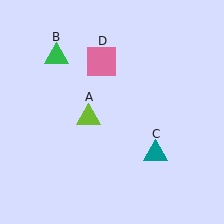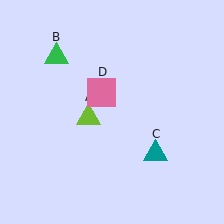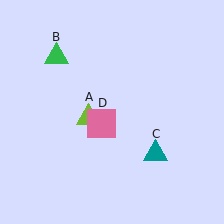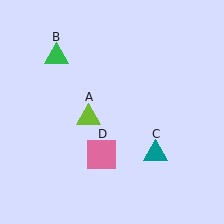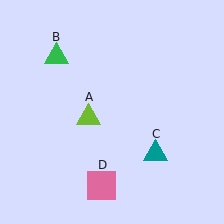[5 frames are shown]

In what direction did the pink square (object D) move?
The pink square (object D) moved down.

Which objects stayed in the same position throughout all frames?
Lime triangle (object A) and green triangle (object B) and teal triangle (object C) remained stationary.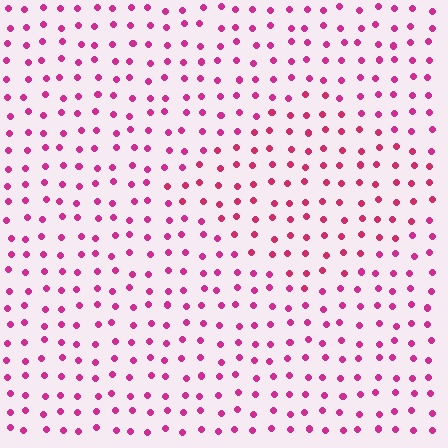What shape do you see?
I see a diamond.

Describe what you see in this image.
The image is filled with small magenta elements in a uniform arrangement. A diamond-shaped region is visible where the elements are tinted to a slightly different hue, forming a subtle color boundary.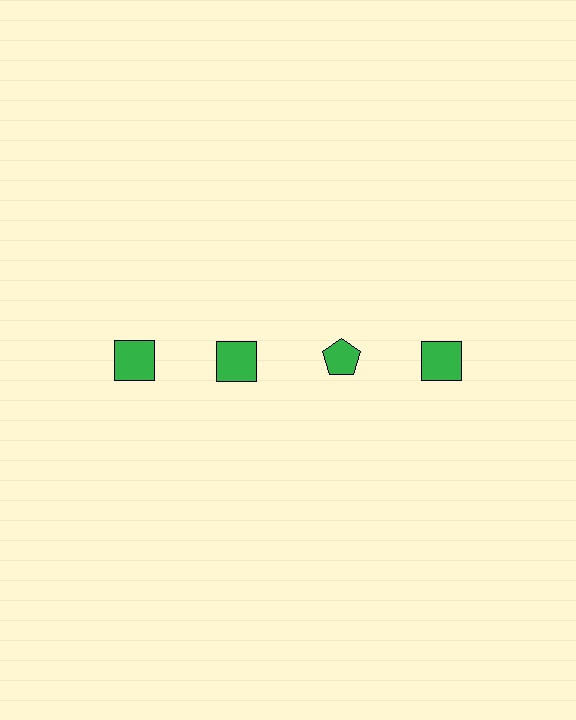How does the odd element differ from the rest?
It has a different shape: pentagon instead of square.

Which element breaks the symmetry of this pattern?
The green pentagon in the top row, center column breaks the symmetry. All other shapes are green squares.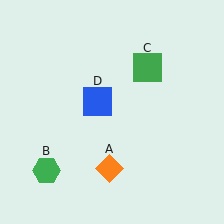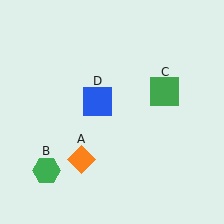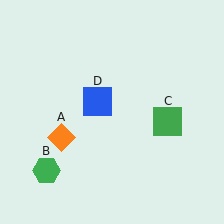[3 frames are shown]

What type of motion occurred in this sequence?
The orange diamond (object A), green square (object C) rotated clockwise around the center of the scene.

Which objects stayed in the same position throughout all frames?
Green hexagon (object B) and blue square (object D) remained stationary.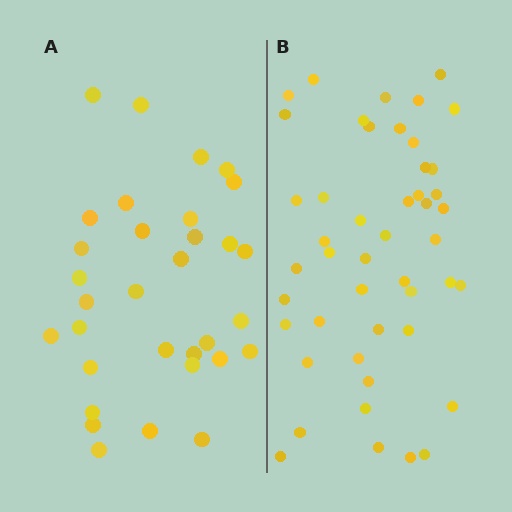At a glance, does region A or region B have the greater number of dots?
Region B (the right region) has more dots.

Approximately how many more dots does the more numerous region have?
Region B has approximately 15 more dots than region A.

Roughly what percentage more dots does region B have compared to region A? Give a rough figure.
About 45% more.